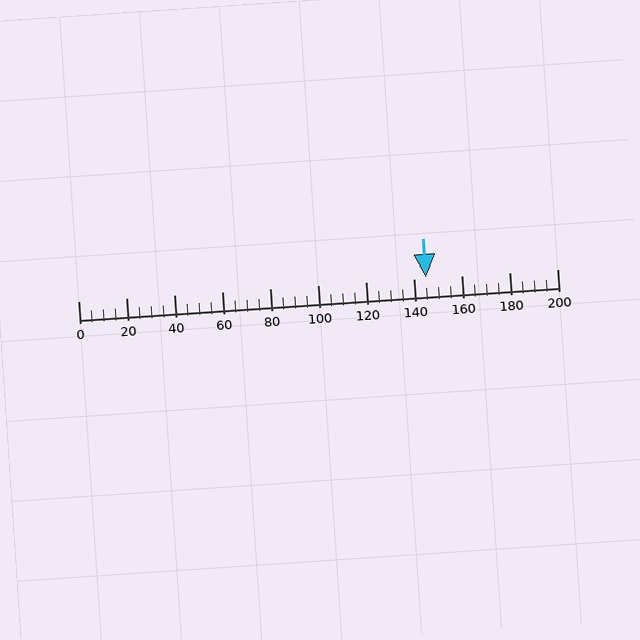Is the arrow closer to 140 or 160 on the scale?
The arrow is closer to 140.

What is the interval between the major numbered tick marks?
The major tick marks are spaced 20 units apart.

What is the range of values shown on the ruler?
The ruler shows values from 0 to 200.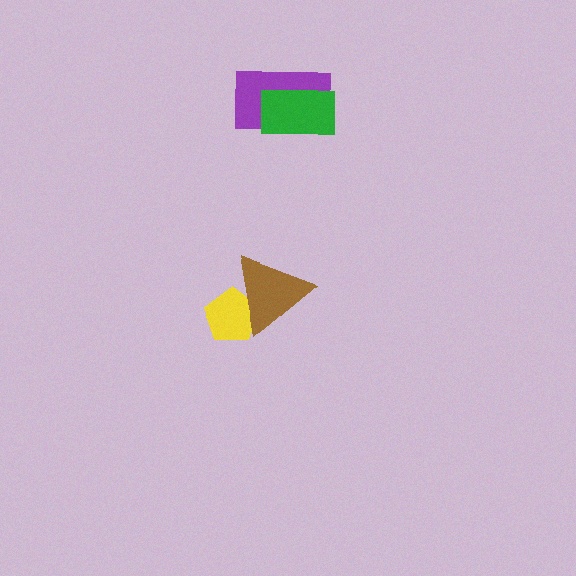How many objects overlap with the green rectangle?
1 object overlaps with the green rectangle.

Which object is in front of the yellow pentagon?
The brown triangle is in front of the yellow pentagon.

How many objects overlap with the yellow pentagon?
1 object overlaps with the yellow pentagon.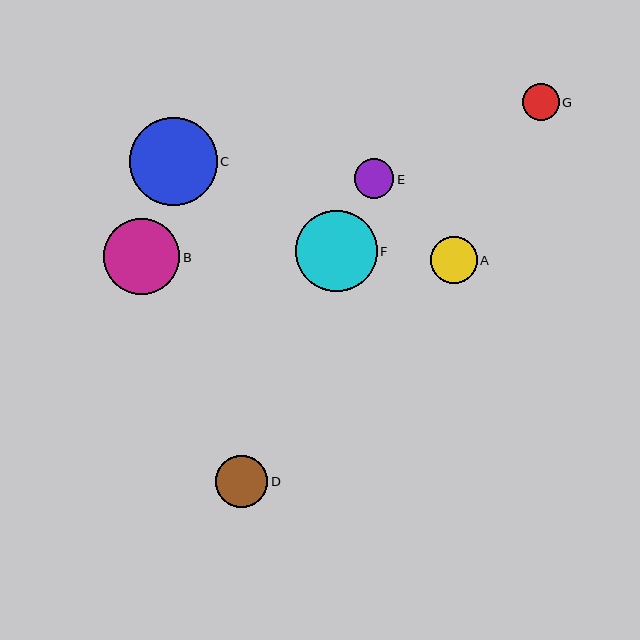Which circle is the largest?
Circle C is the largest with a size of approximately 87 pixels.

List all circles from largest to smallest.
From largest to smallest: C, F, B, D, A, E, G.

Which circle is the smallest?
Circle G is the smallest with a size of approximately 37 pixels.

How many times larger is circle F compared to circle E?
Circle F is approximately 2.1 times the size of circle E.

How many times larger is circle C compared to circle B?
Circle C is approximately 1.1 times the size of circle B.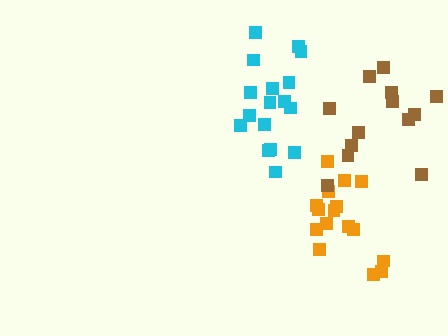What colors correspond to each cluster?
The clusters are colored: cyan, orange, brown.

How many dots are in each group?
Group 1: 17 dots, Group 2: 17 dots, Group 3: 13 dots (47 total).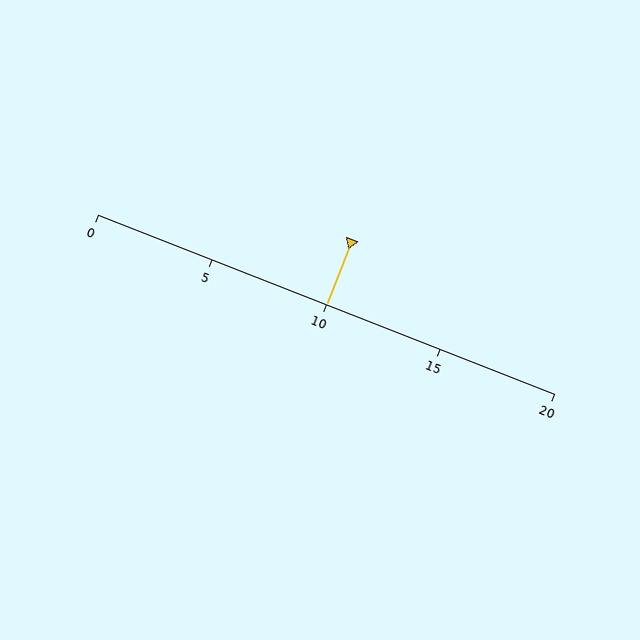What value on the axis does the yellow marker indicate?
The marker indicates approximately 10.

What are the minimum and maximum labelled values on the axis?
The axis runs from 0 to 20.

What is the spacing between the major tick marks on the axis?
The major ticks are spaced 5 apart.